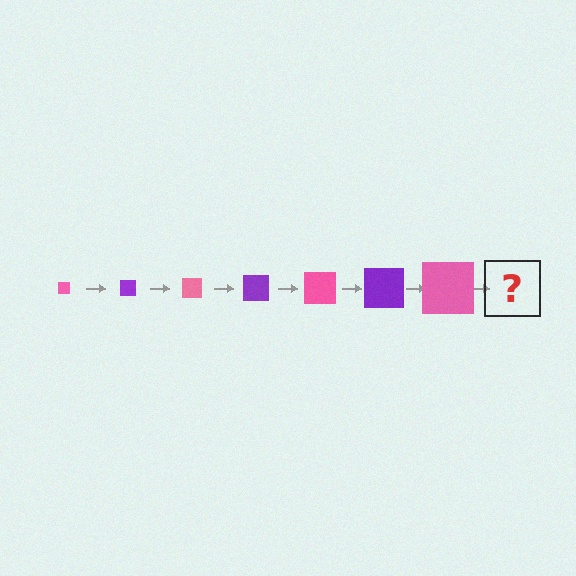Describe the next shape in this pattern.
It should be a purple square, larger than the previous one.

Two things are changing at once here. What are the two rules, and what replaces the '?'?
The two rules are that the square grows larger each step and the color cycles through pink and purple. The '?' should be a purple square, larger than the previous one.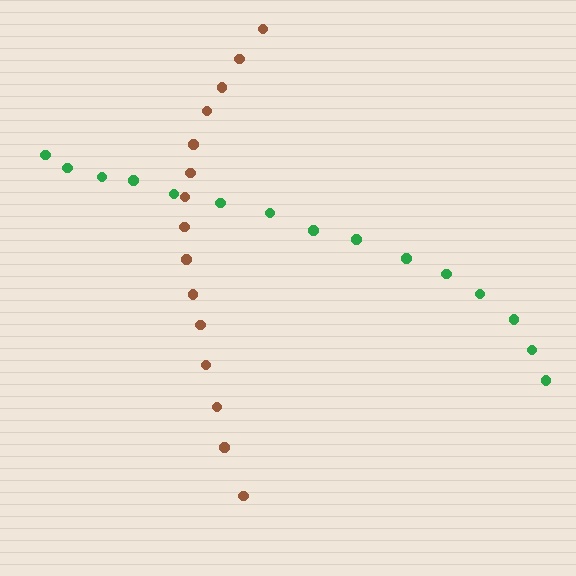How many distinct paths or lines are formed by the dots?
There are 2 distinct paths.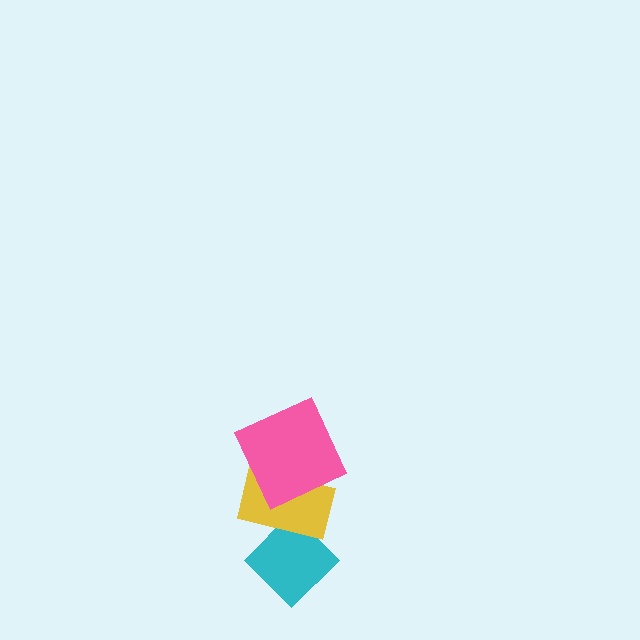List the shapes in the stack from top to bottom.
From top to bottom: the pink square, the yellow rectangle, the cyan diamond.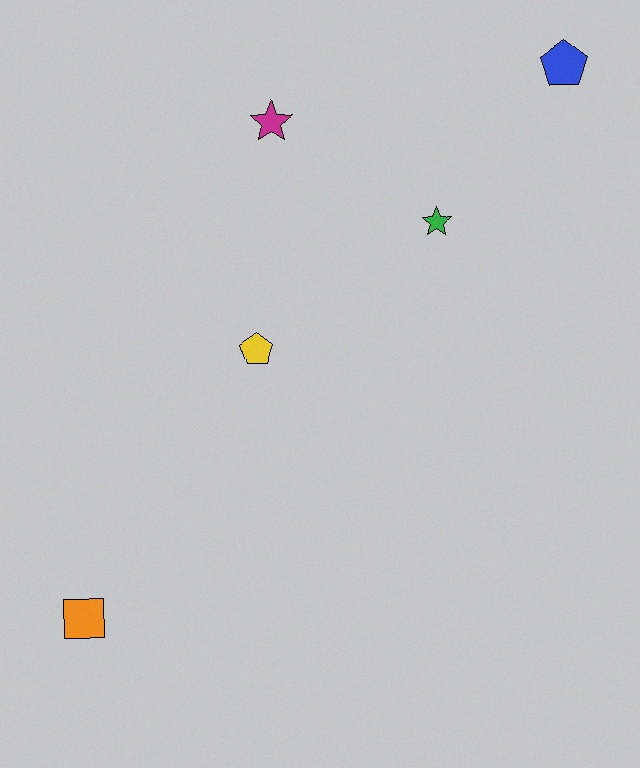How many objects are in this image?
There are 5 objects.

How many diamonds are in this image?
There are no diamonds.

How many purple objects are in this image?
There are no purple objects.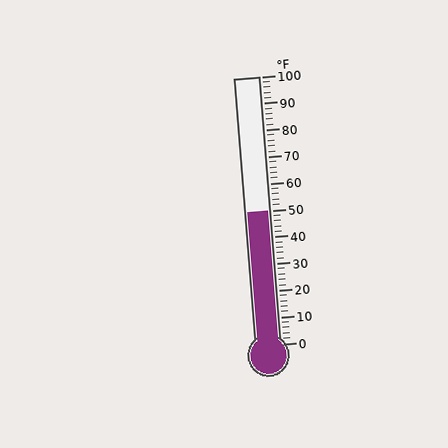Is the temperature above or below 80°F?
The temperature is below 80°F.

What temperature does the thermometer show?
The thermometer shows approximately 50°F.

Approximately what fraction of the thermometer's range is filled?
The thermometer is filled to approximately 50% of its range.